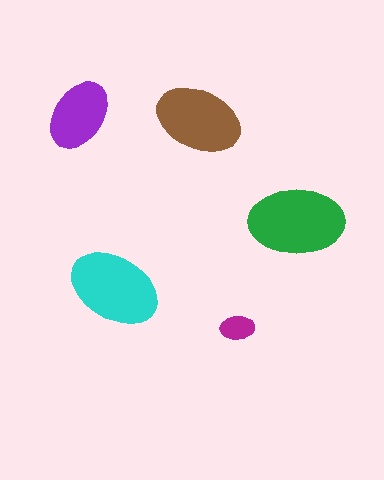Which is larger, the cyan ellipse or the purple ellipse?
The cyan one.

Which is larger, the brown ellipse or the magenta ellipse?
The brown one.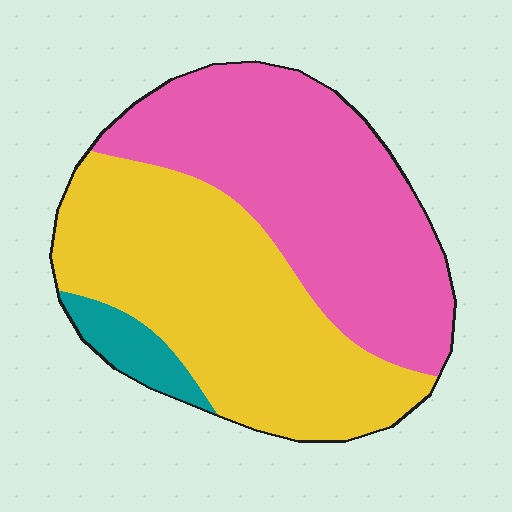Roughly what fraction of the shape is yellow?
Yellow takes up about one half (1/2) of the shape.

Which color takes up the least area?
Teal, at roughly 5%.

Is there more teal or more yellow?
Yellow.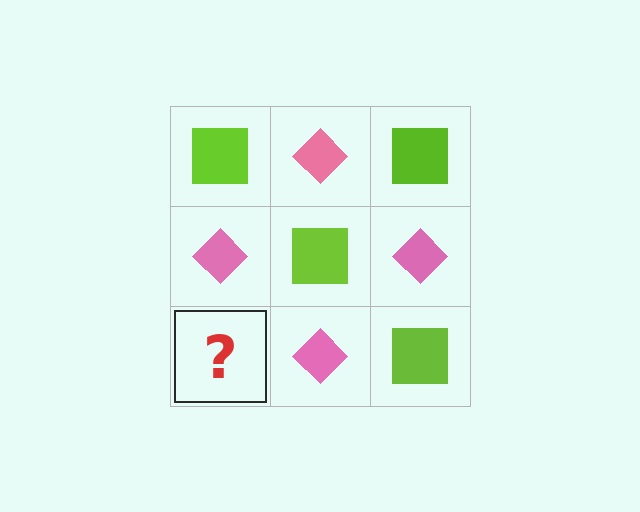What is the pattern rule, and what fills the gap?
The rule is that it alternates lime square and pink diamond in a checkerboard pattern. The gap should be filled with a lime square.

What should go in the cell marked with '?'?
The missing cell should contain a lime square.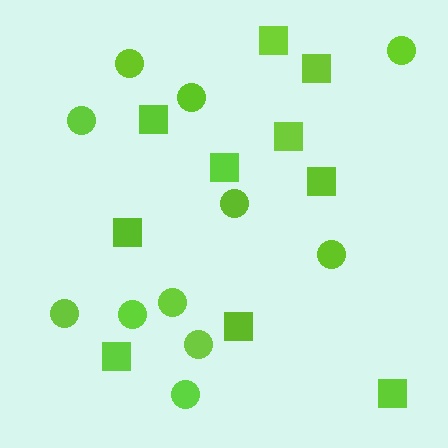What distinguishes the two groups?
There are 2 groups: one group of circles (11) and one group of squares (10).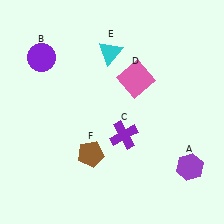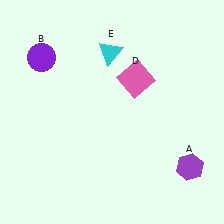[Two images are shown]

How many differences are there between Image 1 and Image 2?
There are 2 differences between the two images.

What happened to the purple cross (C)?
The purple cross (C) was removed in Image 2. It was in the bottom-right area of Image 1.